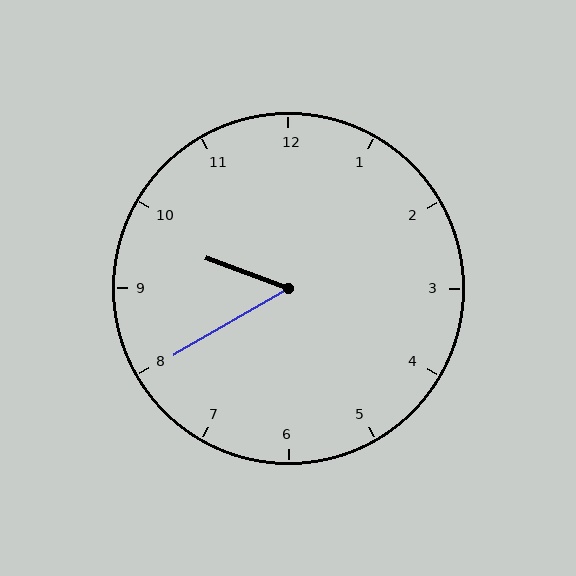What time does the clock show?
9:40.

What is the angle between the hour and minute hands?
Approximately 50 degrees.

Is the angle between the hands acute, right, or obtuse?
It is acute.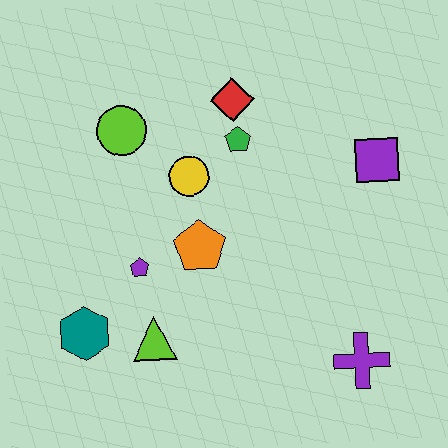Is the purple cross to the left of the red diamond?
No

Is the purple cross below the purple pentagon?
Yes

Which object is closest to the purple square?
The green pentagon is closest to the purple square.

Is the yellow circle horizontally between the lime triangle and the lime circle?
No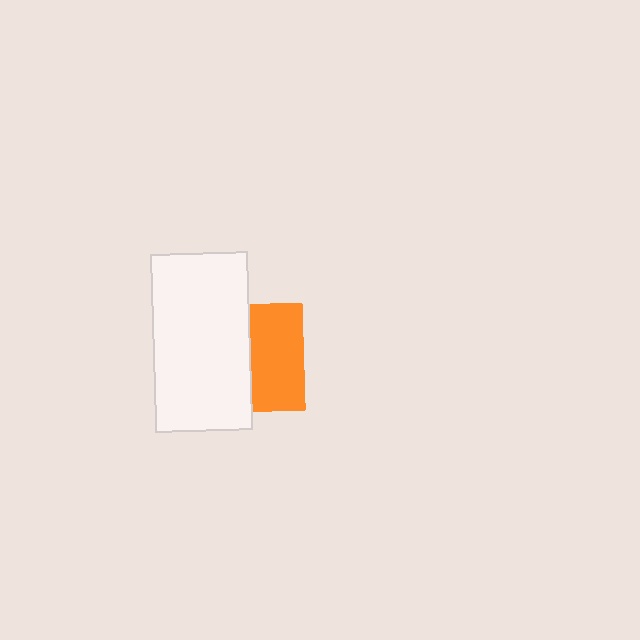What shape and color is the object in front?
The object in front is a white rectangle.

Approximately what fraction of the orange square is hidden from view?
Roughly 50% of the orange square is hidden behind the white rectangle.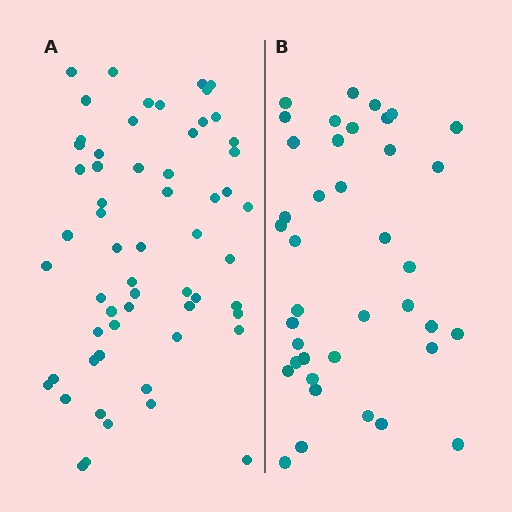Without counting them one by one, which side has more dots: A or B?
Region A (the left region) has more dots.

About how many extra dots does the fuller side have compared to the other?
Region A has approximately 20 more dots than region B.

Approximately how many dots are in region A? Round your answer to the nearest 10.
About 60 dots. (The exact count is 59, which rounds to 60.)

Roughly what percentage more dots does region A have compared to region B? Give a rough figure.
About 50% more.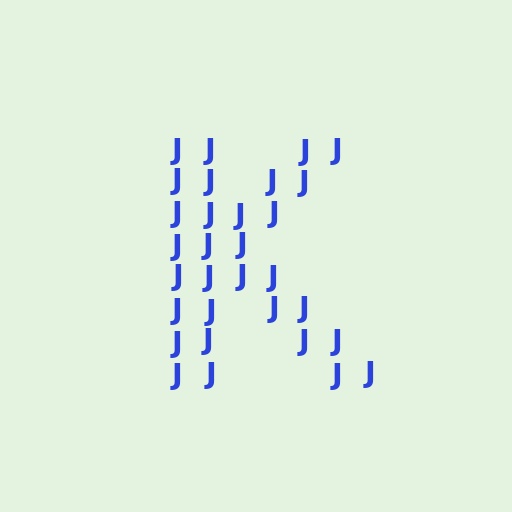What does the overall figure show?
The overall figure shows the letter K.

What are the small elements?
The small elements are letter J's.